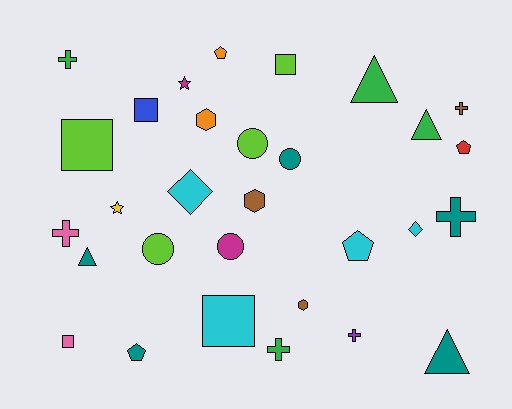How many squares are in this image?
There are 5 squares.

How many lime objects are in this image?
There are 4 lime objects.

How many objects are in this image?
There are 30 objects.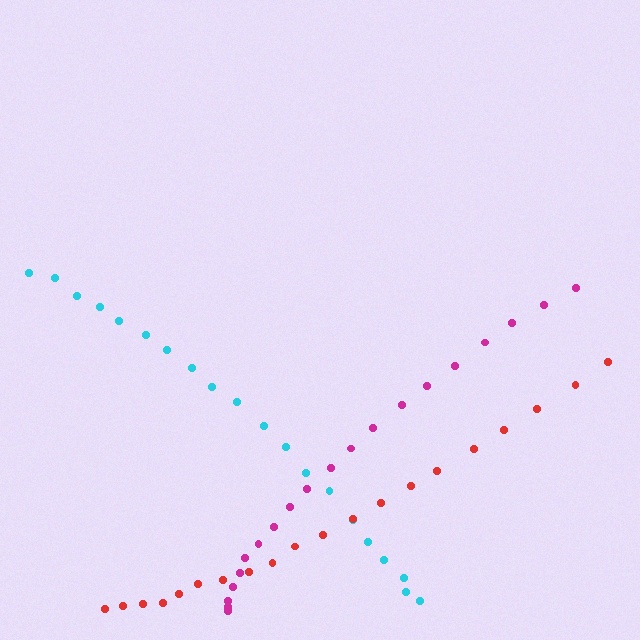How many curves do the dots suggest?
There are 3 distinct paths.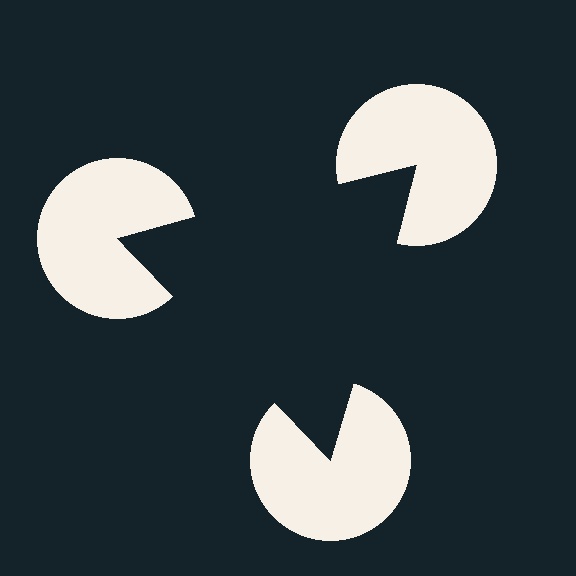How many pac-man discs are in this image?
There are 3 — one at each vertex of the illusory triangle.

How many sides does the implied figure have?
3 sides.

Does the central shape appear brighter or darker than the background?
It typically appears slightly darker than the background, even though no actual brightness change is drawn.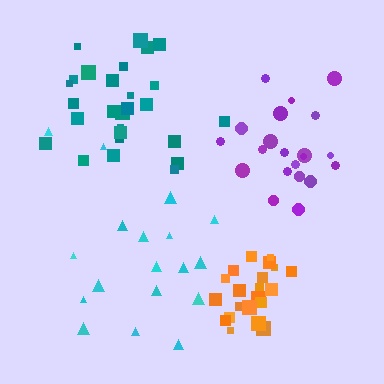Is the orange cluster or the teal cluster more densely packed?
Orange.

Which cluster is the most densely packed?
Orange.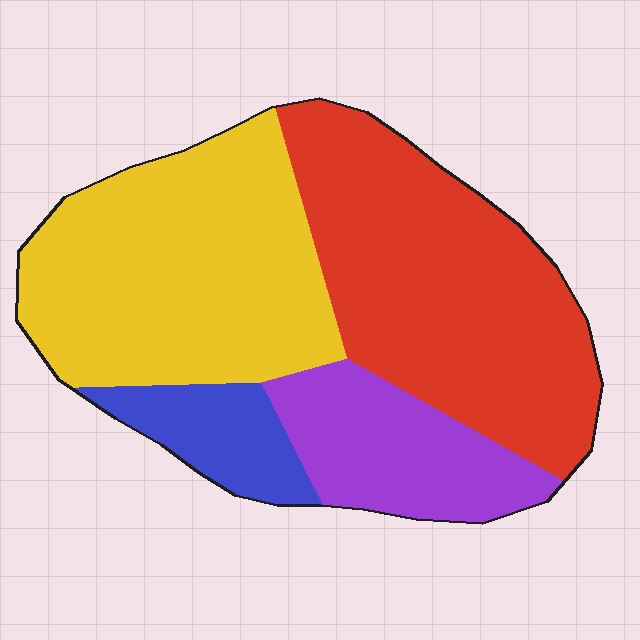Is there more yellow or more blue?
Yellow.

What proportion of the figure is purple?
Purple covers 16% of the figure.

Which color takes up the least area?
Blue, at roughly 10%.